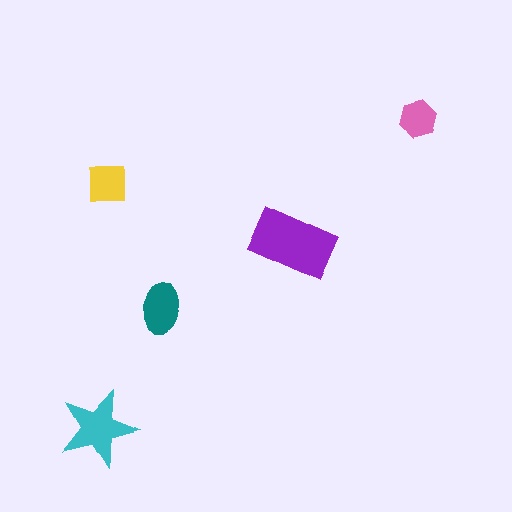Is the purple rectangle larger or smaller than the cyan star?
Larger.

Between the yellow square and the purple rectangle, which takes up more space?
The purple rectangle.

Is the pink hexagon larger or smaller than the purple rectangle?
Smaller.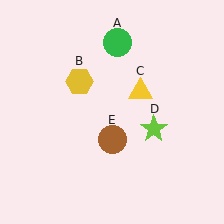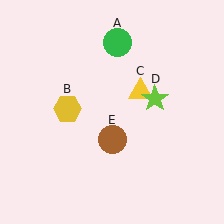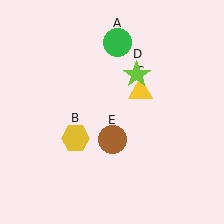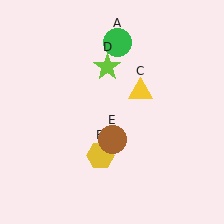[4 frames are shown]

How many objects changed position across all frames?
2 objects changed position: yellow hexagon (object B), lime star (object D).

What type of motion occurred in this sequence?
The yellow hexagon (object B), lime star (object D) rotated counterclockwise around the center of the scene.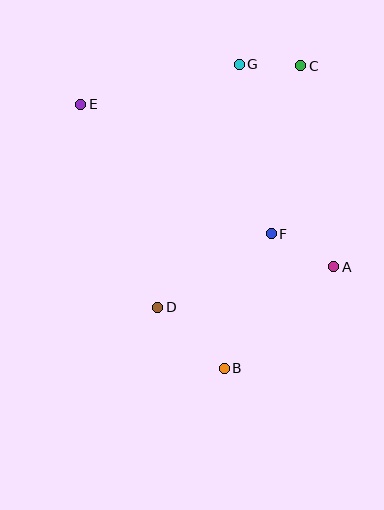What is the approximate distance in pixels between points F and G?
The distance between F and G is approximately 172 pixels.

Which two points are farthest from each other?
Points B and C are farthest from each other.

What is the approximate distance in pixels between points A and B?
The distance between A and B is approximately 149 pixels.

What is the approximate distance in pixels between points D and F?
The distance between D and F is approximately 135 pixels.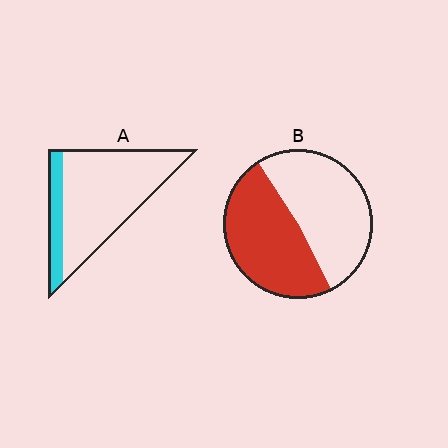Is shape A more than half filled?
No.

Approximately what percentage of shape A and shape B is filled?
A is approximately 20% and B is approximately 50%.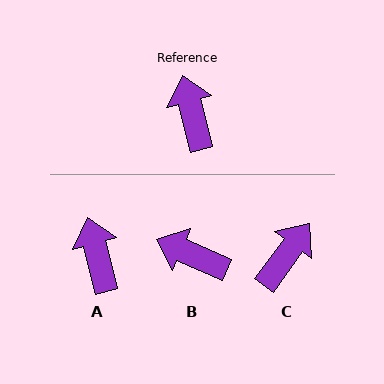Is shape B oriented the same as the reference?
No, it is off by about 52 degrees.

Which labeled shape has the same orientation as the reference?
A.